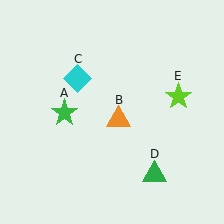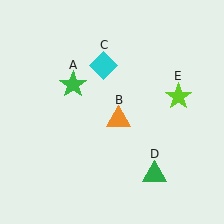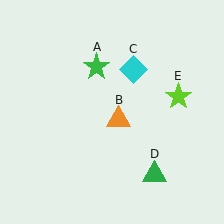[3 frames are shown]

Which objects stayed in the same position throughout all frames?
Orange triangle (object B) and green triangle (object D) and lime star (object E) remained stationary.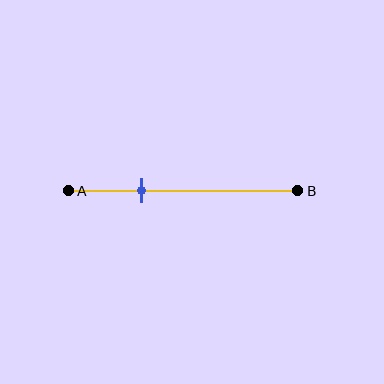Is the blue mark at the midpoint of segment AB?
No, the mark is at about 30% from A, not at the 50% midpoint.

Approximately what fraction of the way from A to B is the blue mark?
The blue mark is approximately 30% of the way from A to B.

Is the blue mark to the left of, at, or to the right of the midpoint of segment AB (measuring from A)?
The blue mark is to the left of the midpoint of segment AB.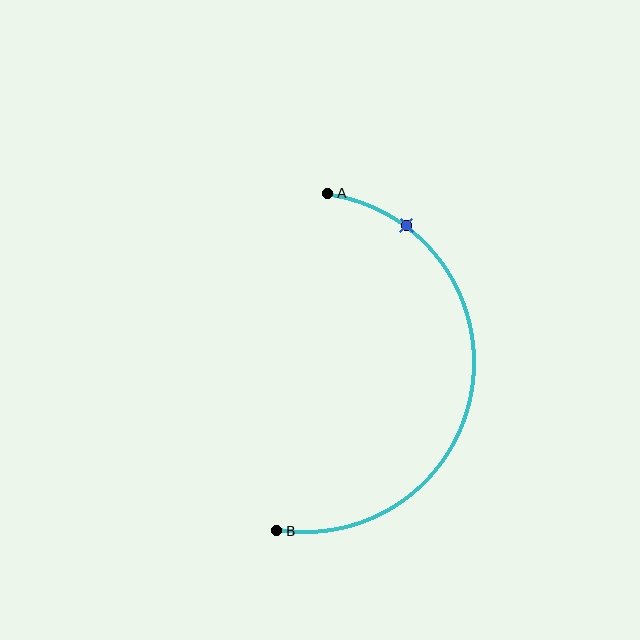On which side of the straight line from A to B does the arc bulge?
The arc bulges to the right of the straight line connecting A and B.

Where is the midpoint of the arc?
The arc midpoint is the point on the curve farthest from the straight line joining A and B. It sits to the right of that line.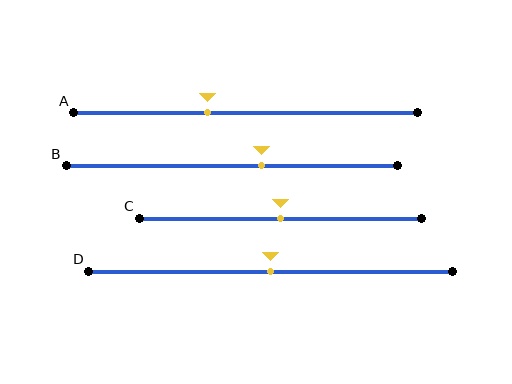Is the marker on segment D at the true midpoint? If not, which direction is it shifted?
Yes, the marker on segment D is at the true midpoint.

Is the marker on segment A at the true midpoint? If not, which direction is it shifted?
No, the marker on segment A is shifted to the left by about 11% of the segment length.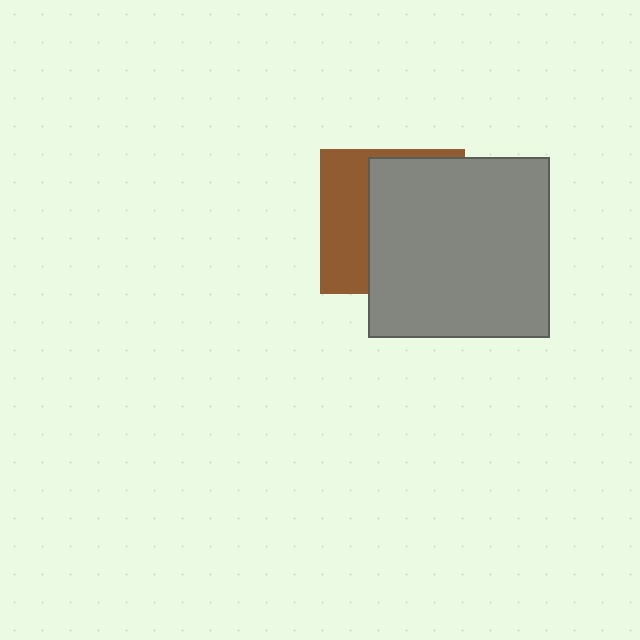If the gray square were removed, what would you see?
You would see the complete brown square.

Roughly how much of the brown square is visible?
A small part of it is visible (roughly 37%).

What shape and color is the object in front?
The object in front is a gray square.